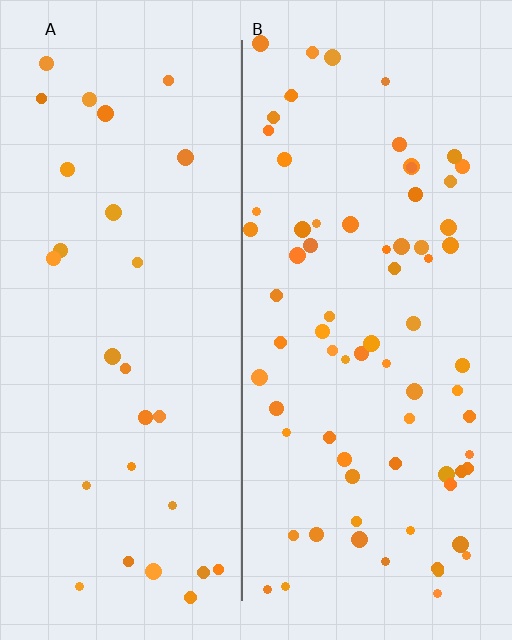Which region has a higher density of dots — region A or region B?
B (the right).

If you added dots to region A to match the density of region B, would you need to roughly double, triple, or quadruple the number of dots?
Approximately triple.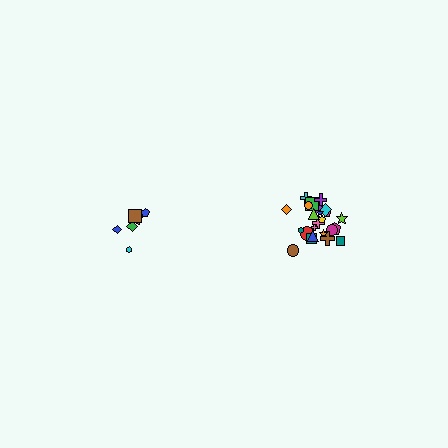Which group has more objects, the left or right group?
The right group.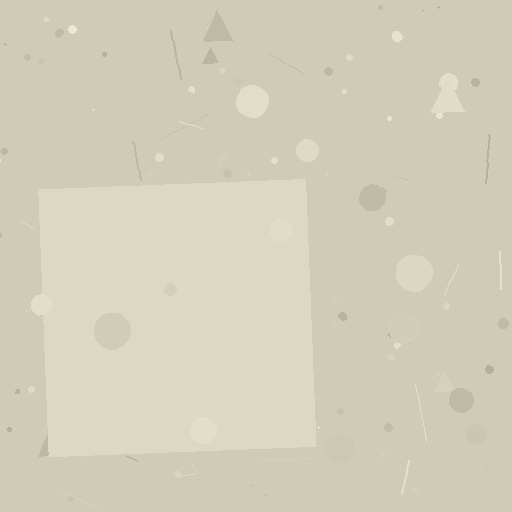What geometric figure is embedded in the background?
A square is embedded in the background.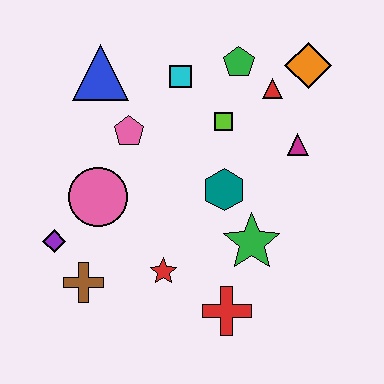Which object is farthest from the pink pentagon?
The red cross is farthest from the pink pentagon.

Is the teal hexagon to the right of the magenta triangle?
No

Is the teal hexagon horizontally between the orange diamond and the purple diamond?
Yes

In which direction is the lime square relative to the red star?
The lime square is above the red star.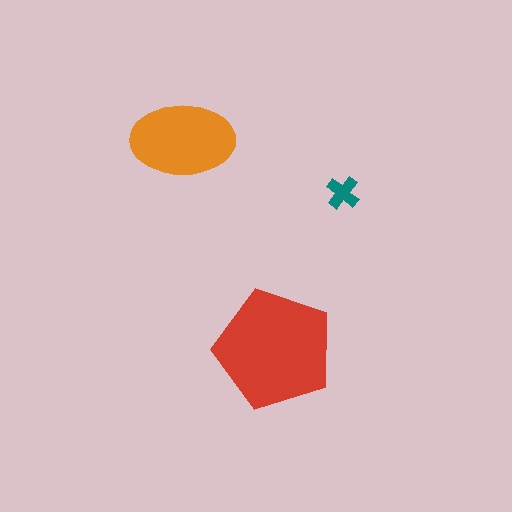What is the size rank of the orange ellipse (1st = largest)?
2nd.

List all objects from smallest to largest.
The teal cross, the orange ellipse, the red pentagon.